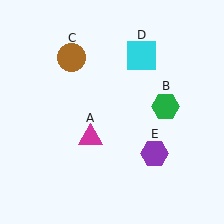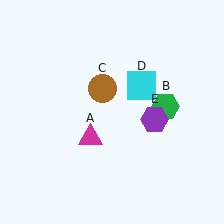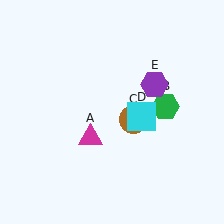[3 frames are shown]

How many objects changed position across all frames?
3 objects changed position: brown circle (object C), cyan square (object D), purple hexagon (object E).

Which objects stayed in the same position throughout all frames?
Magenta triangle (object A) and green hexagon (object B) remained stationary.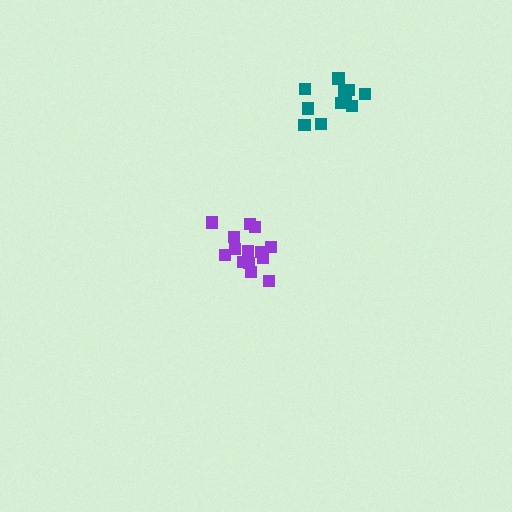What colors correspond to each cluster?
The clusters are colored: teal, purple.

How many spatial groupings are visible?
There are 2 spatial groupings.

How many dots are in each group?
Group 1: 12 dots, Group 2: 14 dots (26 total).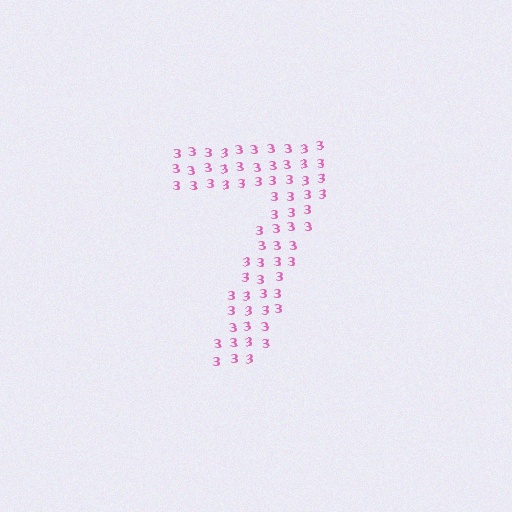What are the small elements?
The small elements are digit 3's.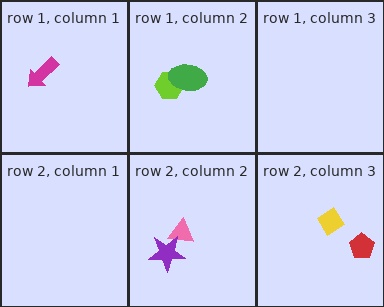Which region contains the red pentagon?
The row 2, column 3 region.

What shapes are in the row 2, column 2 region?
The pink triangle, the purple star.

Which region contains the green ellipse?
The row 1, column 2 region.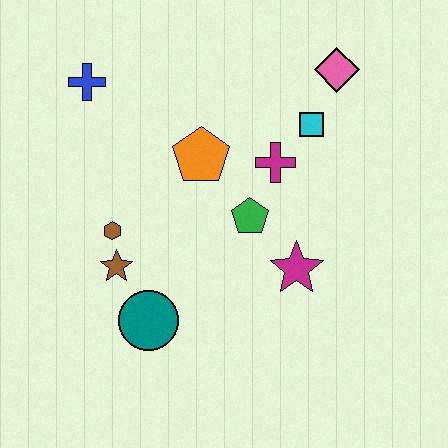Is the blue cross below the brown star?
No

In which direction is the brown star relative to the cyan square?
The brown star is to the left of the cyan square.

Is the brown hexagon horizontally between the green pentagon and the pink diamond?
No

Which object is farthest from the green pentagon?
The blue cross is farthest from the green pentagon.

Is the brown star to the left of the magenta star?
Yes